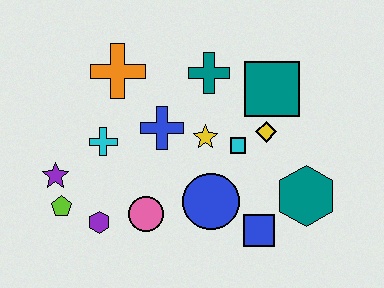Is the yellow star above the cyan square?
Yes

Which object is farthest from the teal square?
The lime pentagon is farthest from the teal square.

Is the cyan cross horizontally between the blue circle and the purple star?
Yes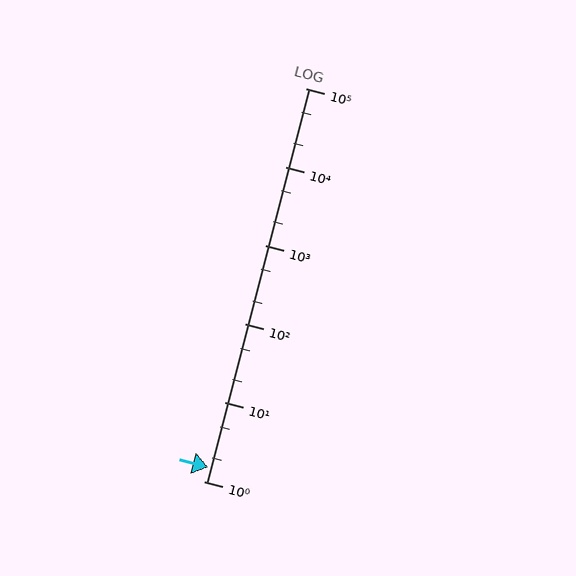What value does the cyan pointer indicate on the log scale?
The pointer indicates approximately 1.5.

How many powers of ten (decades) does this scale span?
The scale spans 5 decades, from 1 to 100000.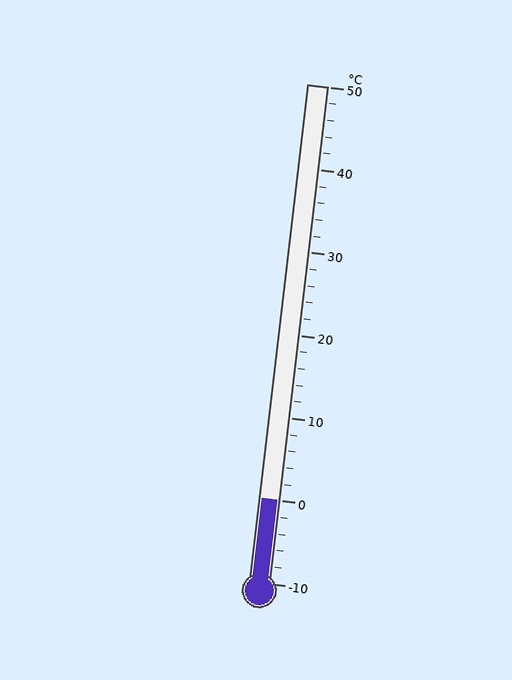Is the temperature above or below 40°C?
The temperature is below 40°C.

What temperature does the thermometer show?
The thermometer shows approximately 0°C.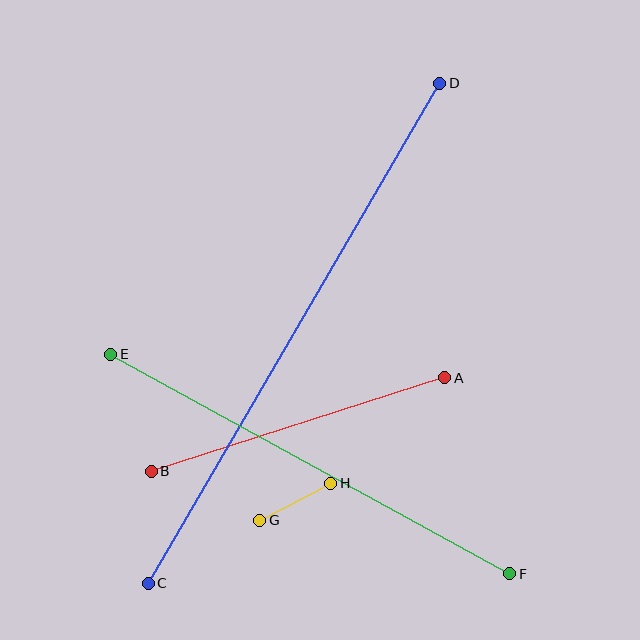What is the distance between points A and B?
The distance is approximately 308 pixels.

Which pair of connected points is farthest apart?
Points C and D are farthest apart.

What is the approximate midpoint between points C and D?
The midpoint is at approximately (294, 333) pixels.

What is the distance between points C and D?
The distance is approximately 578 pixels.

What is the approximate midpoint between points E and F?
The midpoint is at approximately (310, 464) pixels.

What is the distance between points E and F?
The distance is approximately 455 pixels.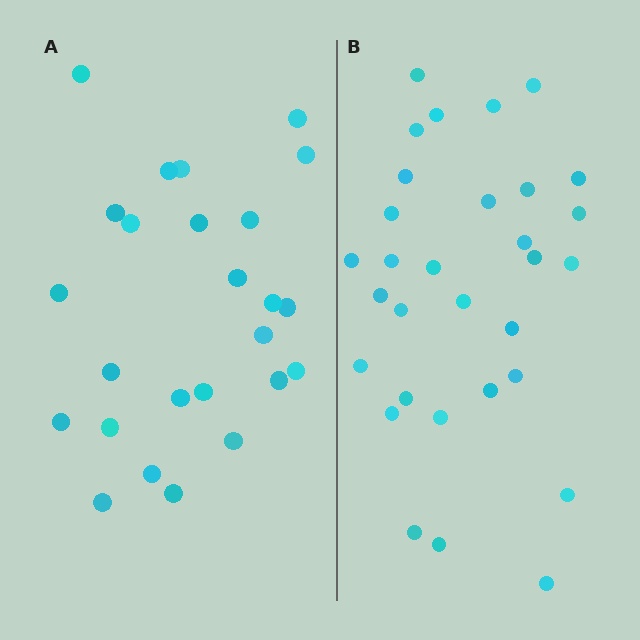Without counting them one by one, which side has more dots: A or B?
Region B (the right region) has more dots.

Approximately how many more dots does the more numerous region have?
Region B has about 6 more dots than region A.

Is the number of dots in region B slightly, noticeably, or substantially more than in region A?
Region B has only slightly more — the two regions are fairly close. The ratio is roughly 1.2 to 1.